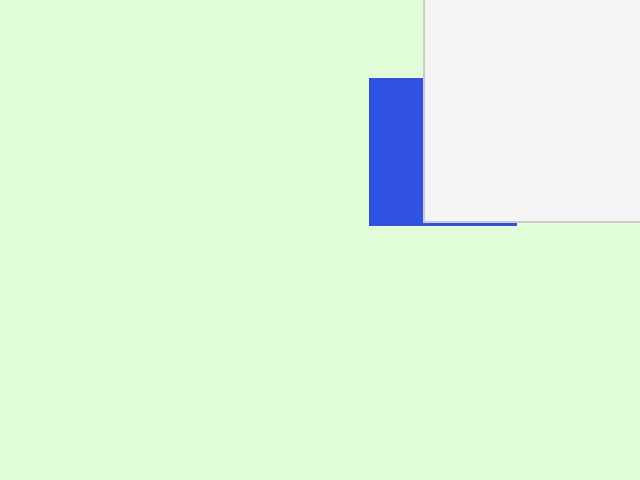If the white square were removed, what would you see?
You would see the complete blue square.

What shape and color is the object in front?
The object in front is a white square.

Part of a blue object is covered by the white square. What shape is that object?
It is a square.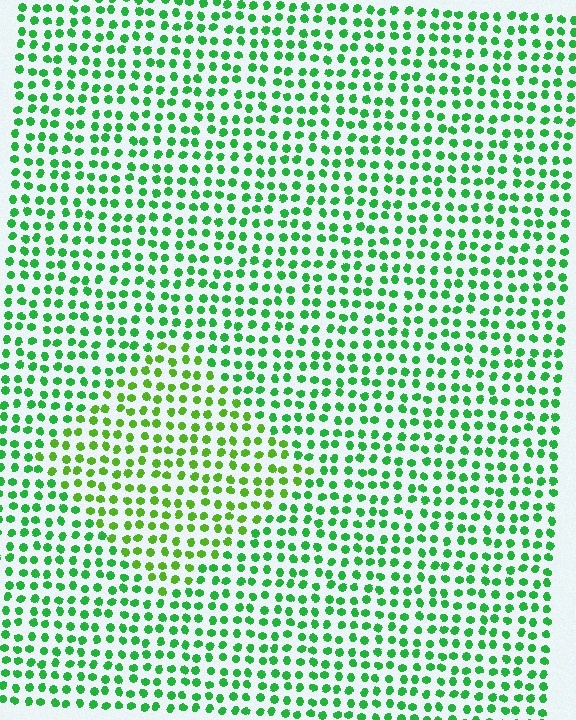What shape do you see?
I see a diamond.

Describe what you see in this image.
The image is filled with small green elements in a uniform arrangement. A diamond-shaped region is visible where the elements are tinted to a slightly different hue, forming a subtle color boundary.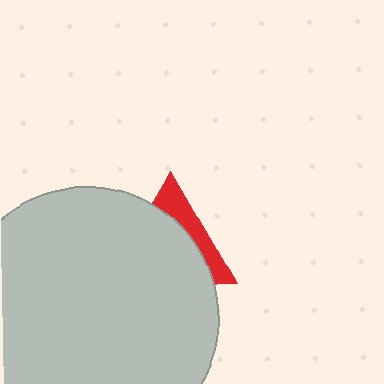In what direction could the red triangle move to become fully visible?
The red triangle could move toward the upper-right. That would shift it out from behind the light gray circle entirely.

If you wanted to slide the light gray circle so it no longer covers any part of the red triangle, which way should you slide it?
Slide it toward the lower-left — that is the most direct way to separate the two shapes.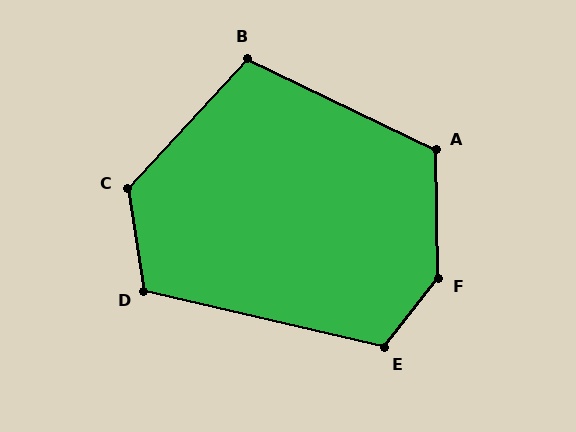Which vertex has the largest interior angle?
F, at approximately 141 degrees.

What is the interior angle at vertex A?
Approximately 117 degrees (obtuse).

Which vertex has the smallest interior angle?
B, at approximately 107 degrees.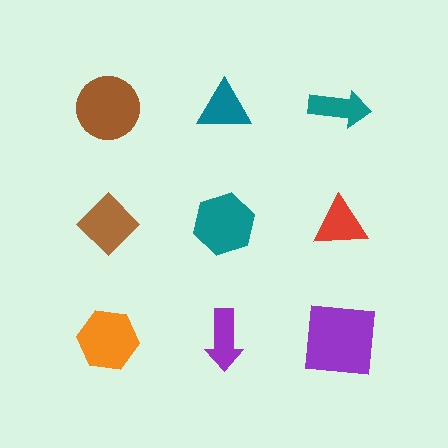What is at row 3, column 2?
A purple arrow.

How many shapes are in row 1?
3 shapes.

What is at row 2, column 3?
A red triangle.